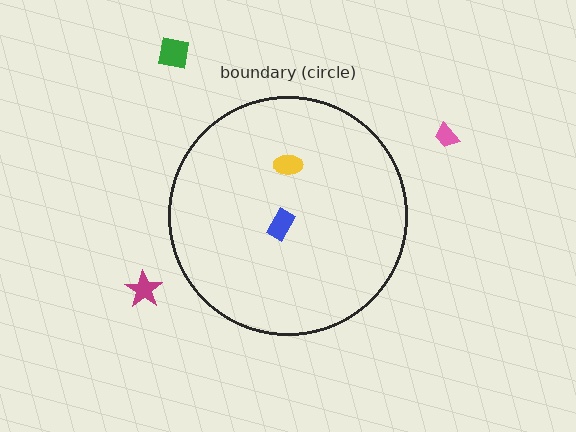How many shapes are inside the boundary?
2 inside, 3 outside.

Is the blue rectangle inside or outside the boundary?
Inside.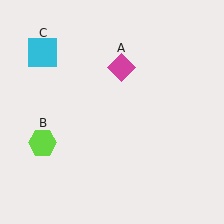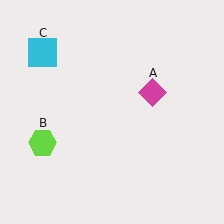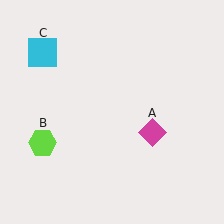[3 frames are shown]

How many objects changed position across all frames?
1 object changed position: magenta diamond (object A).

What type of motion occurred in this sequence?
The magenta diamond (object A) rotated clockwise around the center of the scene.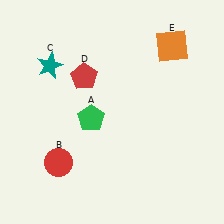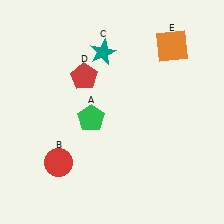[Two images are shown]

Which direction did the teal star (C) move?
The teal star (C) moved right.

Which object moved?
The teal star (C) moved right.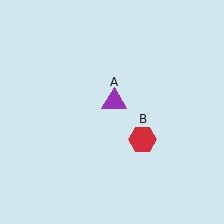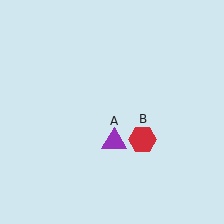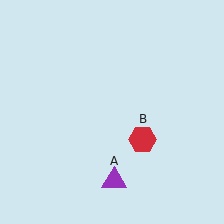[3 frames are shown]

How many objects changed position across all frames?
1 object changed position: purple triangle (object A).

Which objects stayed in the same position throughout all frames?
Red hexagon (object B) remained stationary.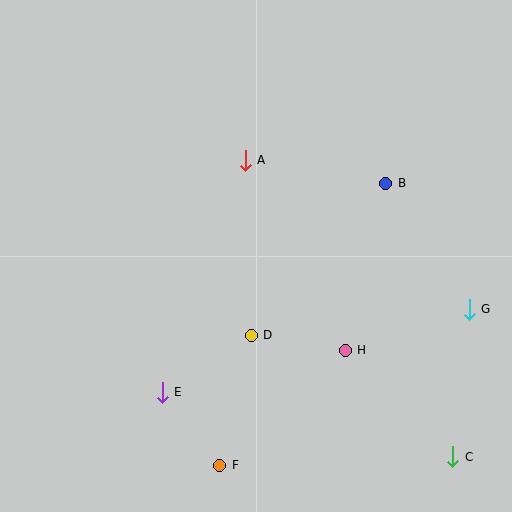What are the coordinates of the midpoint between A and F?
The midpoint between A and F is at (233, 313).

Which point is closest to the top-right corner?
Point B is closest to the top-right corner.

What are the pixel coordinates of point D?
Point D is at (251, 335).